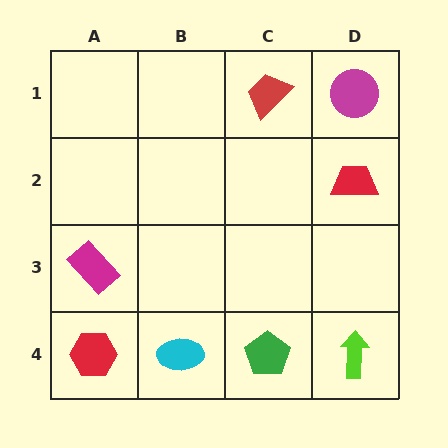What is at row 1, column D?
A magenta circle.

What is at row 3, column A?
A magenta rectangle.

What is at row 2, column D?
A red trapezoid.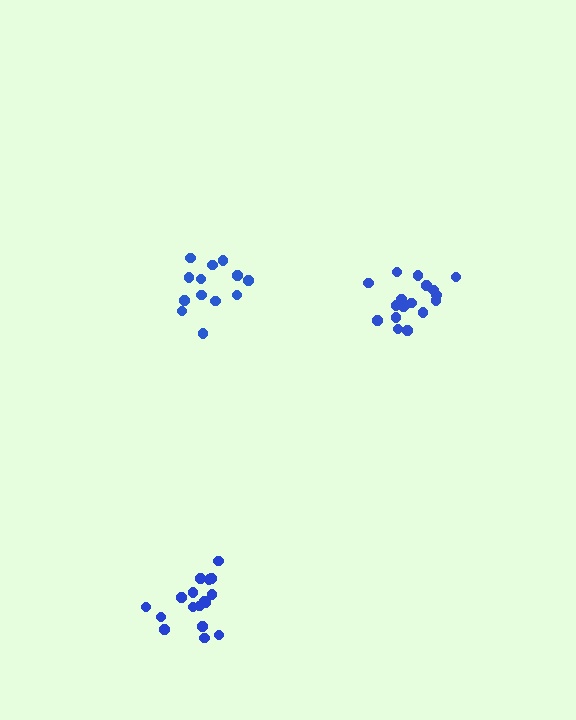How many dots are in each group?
Group 1: 17 dots, Group 2: 17 dots, Group 3: 13 dots (47 total).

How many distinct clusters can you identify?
There are 3 distinct clusters.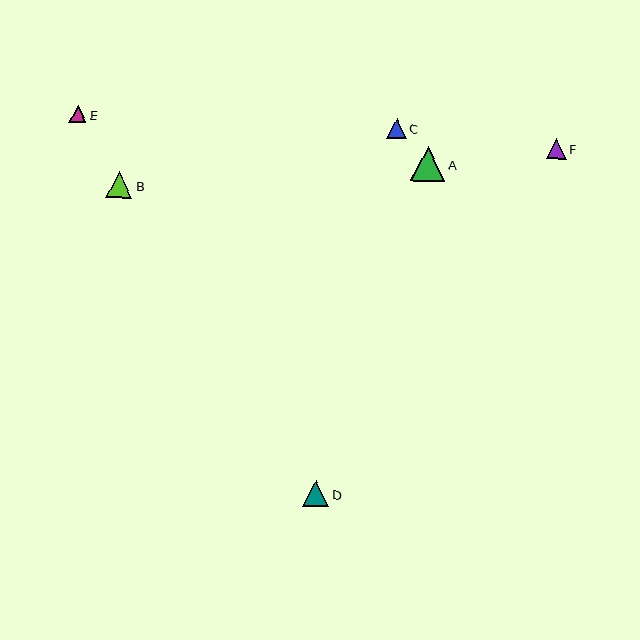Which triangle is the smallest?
Triangle E is the smallest with a size of approximately 17 pixels.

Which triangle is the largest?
Triangle A is the largest with a size of approximately 35 pixels.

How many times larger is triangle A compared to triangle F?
Triangle A is approximately 1.7 times the size of triangle F.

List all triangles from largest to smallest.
From largest to smallest: A, D, B, C, F, E.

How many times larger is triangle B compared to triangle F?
Triangle B is approximately 1.3 times the size of triangle F.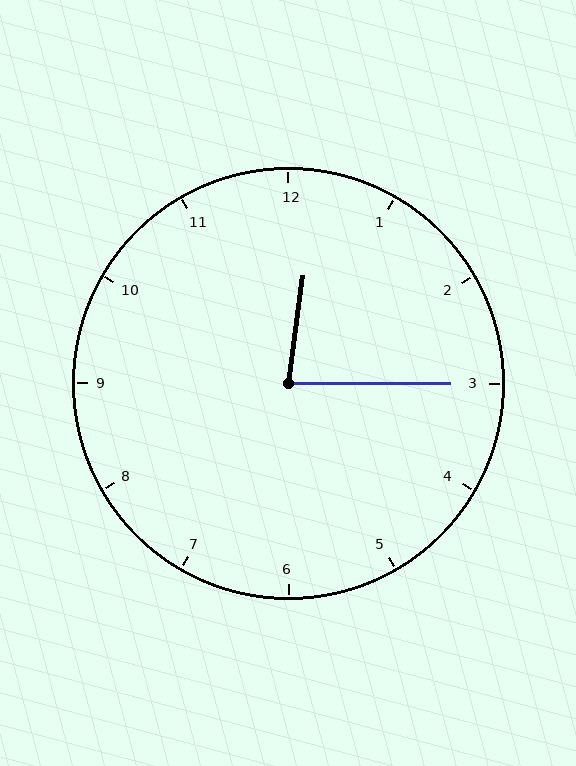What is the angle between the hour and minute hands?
Approximately 82 degrees.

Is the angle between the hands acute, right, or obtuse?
It is acute.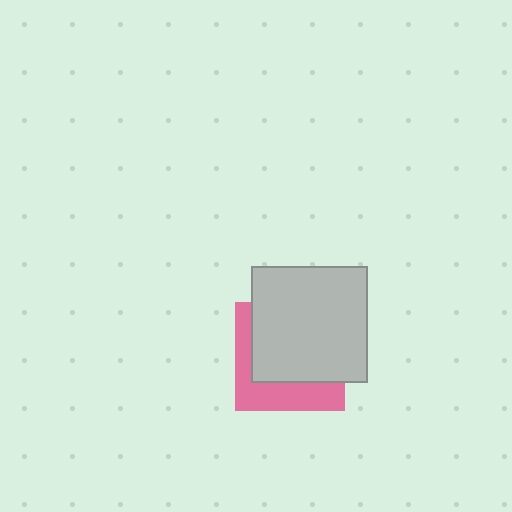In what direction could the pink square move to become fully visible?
The pink square could move toward the lower-left. That would shift it out from behind the light gray square entirely.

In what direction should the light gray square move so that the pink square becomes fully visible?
The light gray square should move toward the upper-right. That is the shortest direction to clear the overlap and leave the pink square fully visible.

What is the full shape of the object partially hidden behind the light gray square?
The partially hidden object is a pink square.